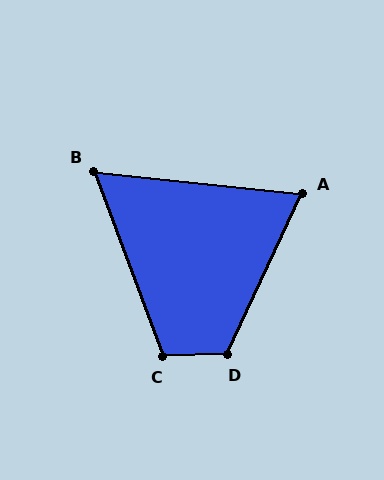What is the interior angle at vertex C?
Approximately 109 degrees (obtuse).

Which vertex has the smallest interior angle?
B, at approximately 63 degrees.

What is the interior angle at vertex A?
Approximately 71 degrees (acute).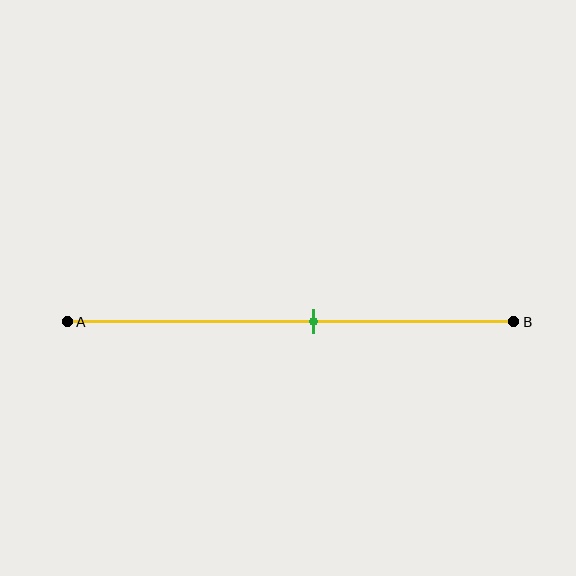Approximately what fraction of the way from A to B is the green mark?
The green mark is approximately 55% of the way from A to B.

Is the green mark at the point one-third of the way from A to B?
No, the mark is at about 55% from A, not at the 33% one-third point.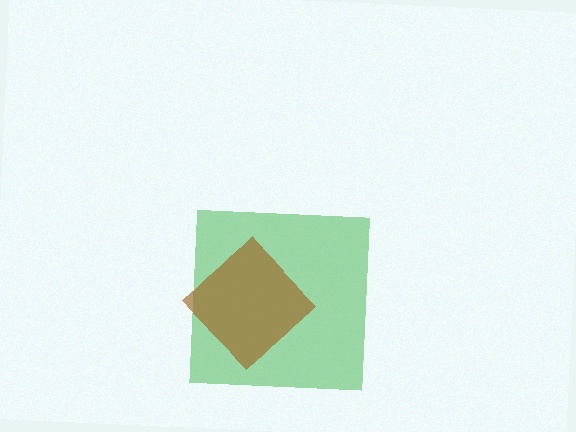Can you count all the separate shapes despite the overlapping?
Yes, there are 2 separate shapes.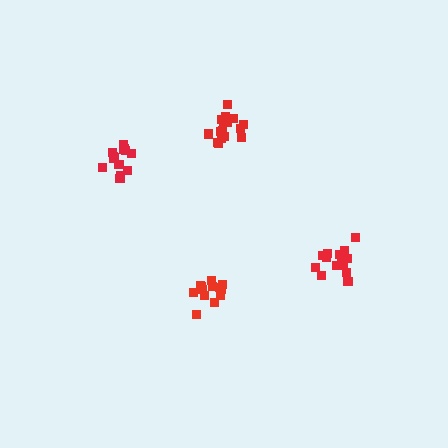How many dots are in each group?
Group 1: 14 dots, Group 2: 15 dots, Group 3: 19 dots, Group 4: 14 dots (62 total).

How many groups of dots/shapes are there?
There are 4 groups.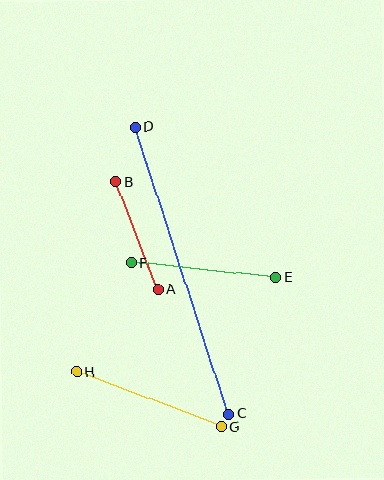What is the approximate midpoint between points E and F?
The midpoint is at approximately (204, 270) pixels.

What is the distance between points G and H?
The distance is approximately 154 pixels.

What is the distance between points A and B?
The distance is approximately 116 pixels.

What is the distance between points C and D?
The distance is approximately 302 pixels.